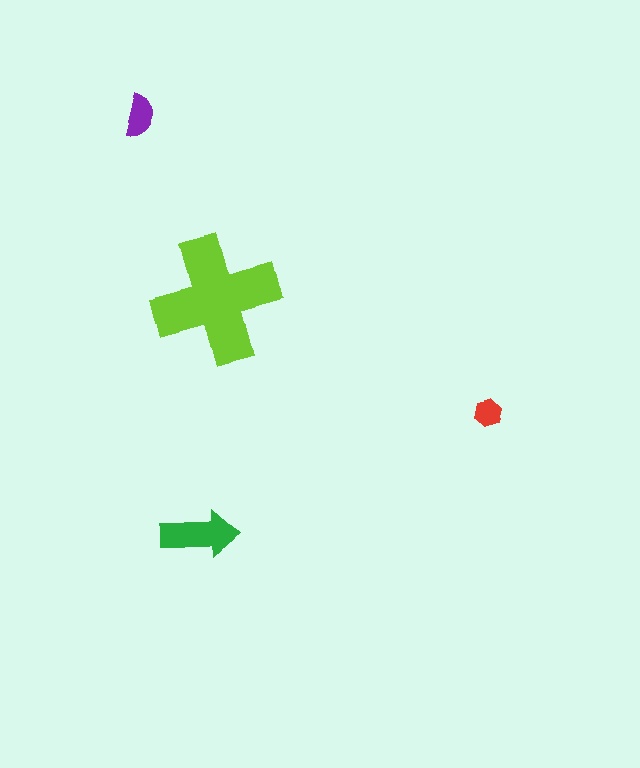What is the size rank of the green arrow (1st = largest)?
2nd.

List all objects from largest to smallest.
The lime cross, the green arrow, the purple semicircle, the red hexagon.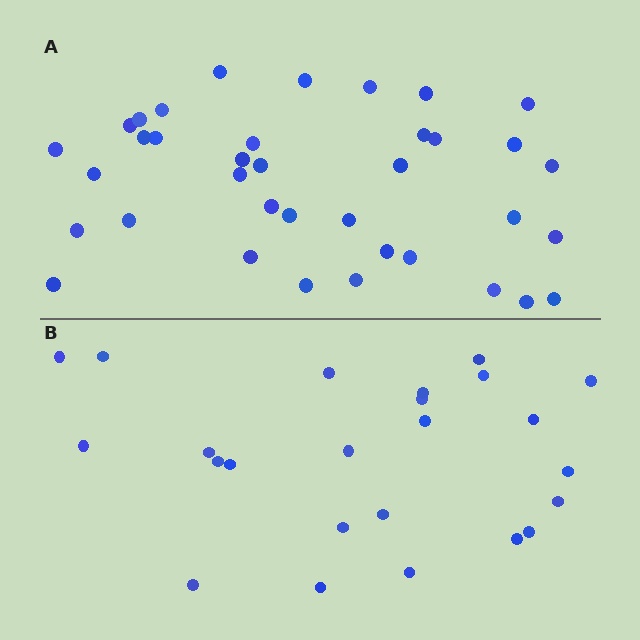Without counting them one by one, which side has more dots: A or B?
Region A (the top region) has more dots.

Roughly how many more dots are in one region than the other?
Region A has approximately 15 more dots than region B.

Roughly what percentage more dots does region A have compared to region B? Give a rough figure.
About 55% more.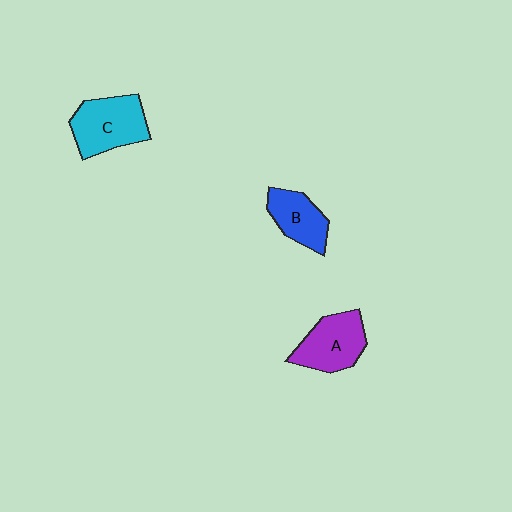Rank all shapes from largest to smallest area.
From largest to smallest: C (cyan), A (purple), B (blue).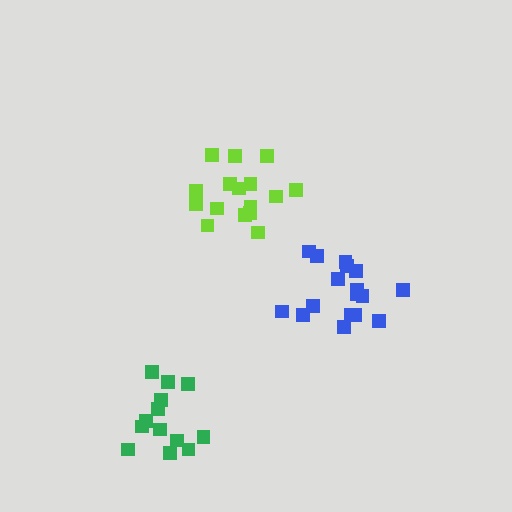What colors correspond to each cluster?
The clusters are colored: green, blue, lime.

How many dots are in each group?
Group 1: 13 dots, Group 2: 17 dots, Group 3: 16 dots (46 total).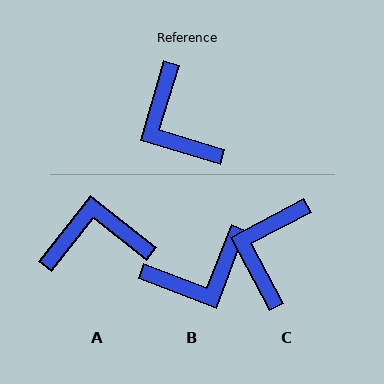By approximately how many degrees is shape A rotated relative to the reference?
Approximately 112 degrees clockwise.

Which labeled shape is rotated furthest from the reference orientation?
A, about 112 degrees away.